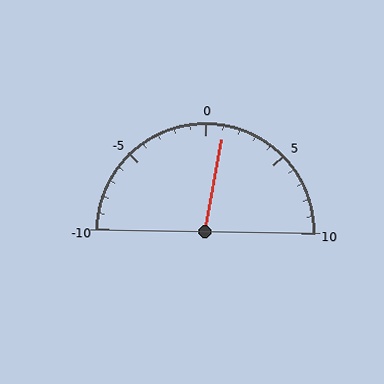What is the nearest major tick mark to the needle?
The nearest major tick mark is 0.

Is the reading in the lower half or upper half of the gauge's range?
The reading is in the upper half of the range (-10 to 10).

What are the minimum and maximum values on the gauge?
The gauge ranges from -10 to 10.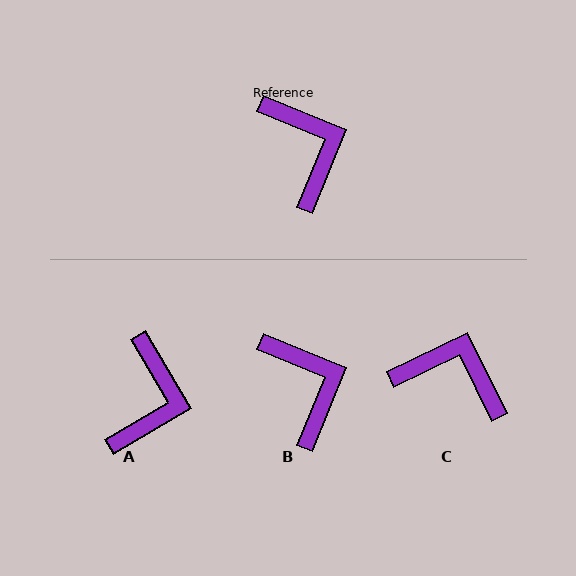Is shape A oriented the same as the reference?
No, it is off by about 37 degrees.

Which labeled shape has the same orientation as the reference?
B.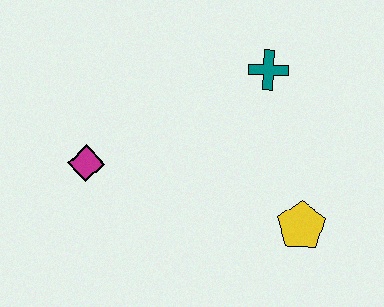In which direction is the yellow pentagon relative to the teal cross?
The yellow pentagon is below the teal cross.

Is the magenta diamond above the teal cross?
No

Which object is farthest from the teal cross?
The magenta diamond is farthest from the teal cross.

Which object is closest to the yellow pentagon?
The teal cross is closest to the yellow pentagon.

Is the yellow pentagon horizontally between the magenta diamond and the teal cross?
No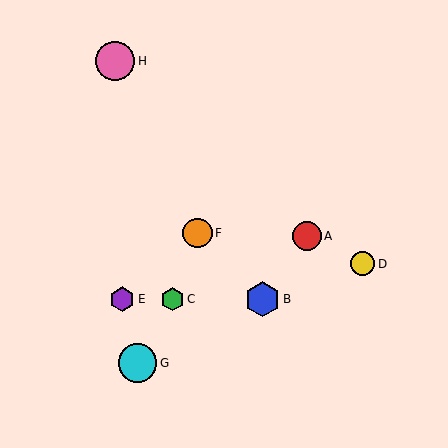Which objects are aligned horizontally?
Objects B, C, E are aligned horizontally.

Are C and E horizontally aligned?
Yes, both are at y≈299.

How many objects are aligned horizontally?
3 objects (B, C, E) are aligned horizontally.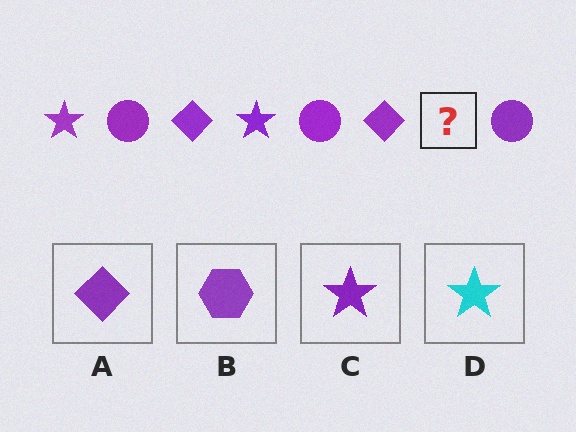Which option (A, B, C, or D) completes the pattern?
C.